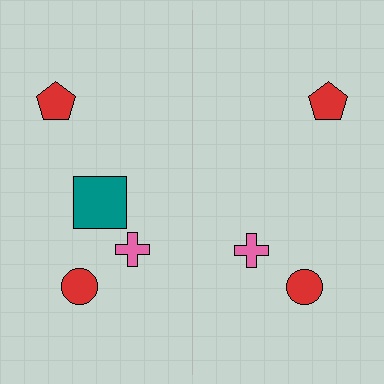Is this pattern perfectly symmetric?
No, the pattern is not perfectly symmetric. A teal square is missing from the right side.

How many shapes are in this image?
There are 7 shapes in this image.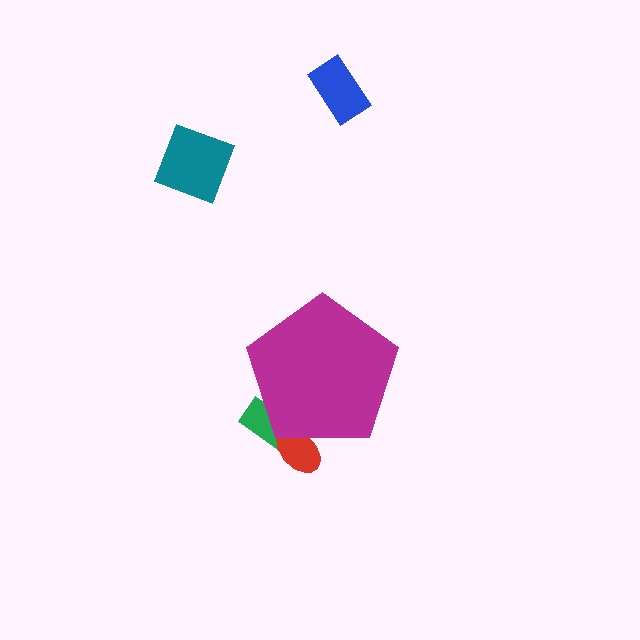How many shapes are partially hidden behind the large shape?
2 shapes are partially hidden.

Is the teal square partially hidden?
No, the teal square is fully visible.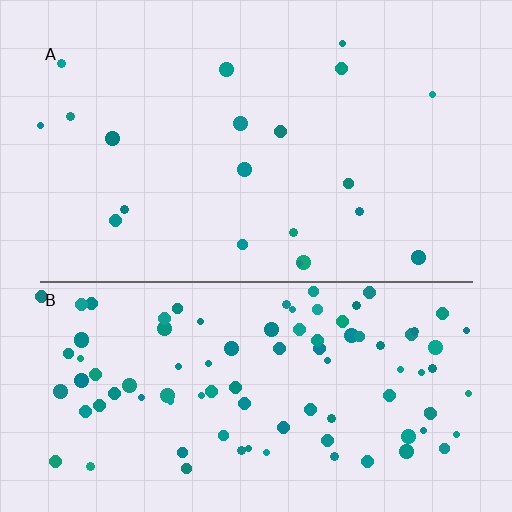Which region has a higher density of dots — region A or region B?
B (the bottom).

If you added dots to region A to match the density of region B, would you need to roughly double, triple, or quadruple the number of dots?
Approximately quadruple.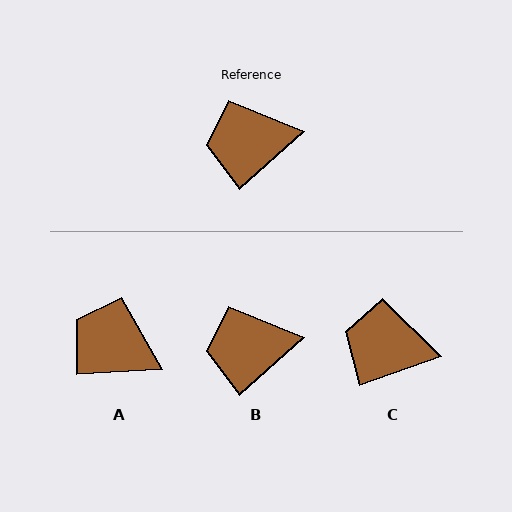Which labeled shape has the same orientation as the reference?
B.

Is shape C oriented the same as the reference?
No, it is off by about 23 degrees.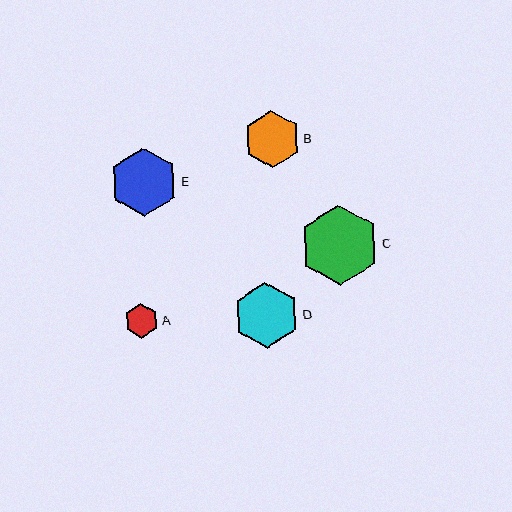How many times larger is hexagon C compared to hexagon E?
Hexagon C is approximately 1.2 times the size of hexagon E.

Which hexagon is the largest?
Hexagon C is the largest with a size of approximately 80 pixels.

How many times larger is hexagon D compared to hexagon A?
Hexagon D is approximately 1.9 times the size of hexagon A.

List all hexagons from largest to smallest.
From largest to smallest: C, E, D, B, A.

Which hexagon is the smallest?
Hexagon A is the smallest with a size of approximately 34 pixels.